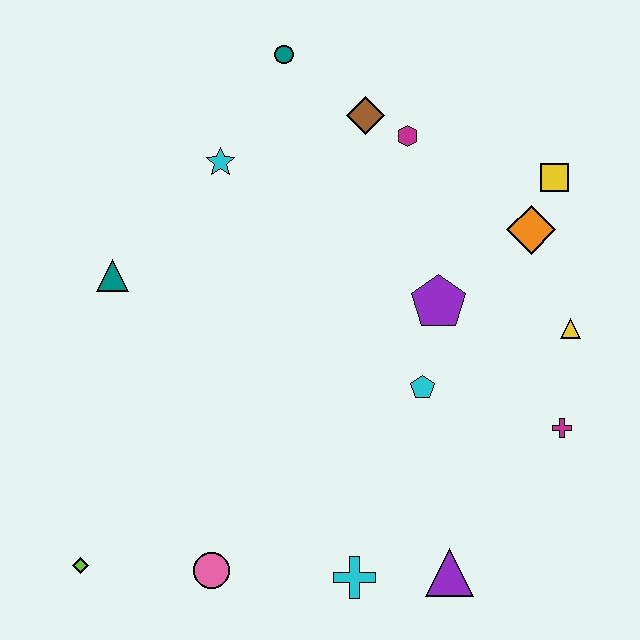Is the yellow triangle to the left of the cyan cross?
No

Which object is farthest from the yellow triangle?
The lime diamond is farthest from the yellow triangle.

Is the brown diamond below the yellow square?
No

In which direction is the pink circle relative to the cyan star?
The pink circle is below the cyan star.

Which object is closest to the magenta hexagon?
The brown diamond is closest to the magenta hexagon.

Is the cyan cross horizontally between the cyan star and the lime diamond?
No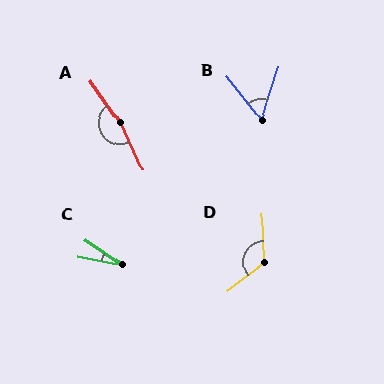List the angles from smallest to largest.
C (23°), B (57°), D (126°), A (169°).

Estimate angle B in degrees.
Approximately 57 degrees.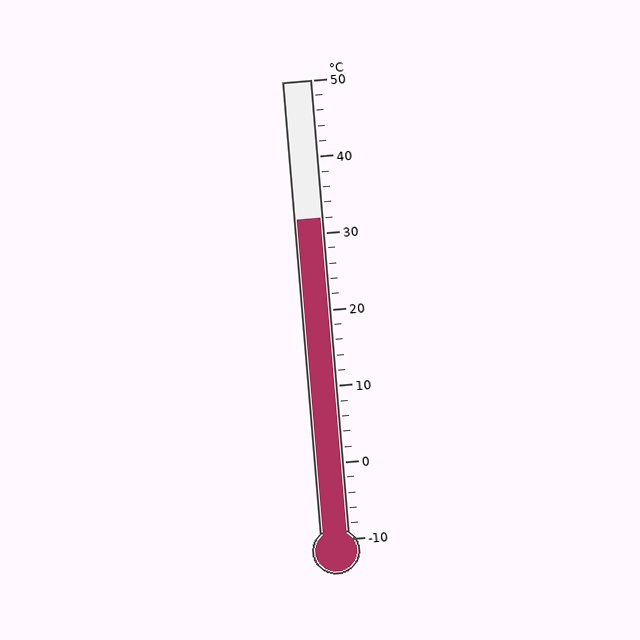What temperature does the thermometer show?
The thermometer shows approximately 32°C.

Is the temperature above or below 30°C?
The temperature is above 30°C.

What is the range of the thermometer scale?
The thermometer scale ranges from -10°C to 50°C.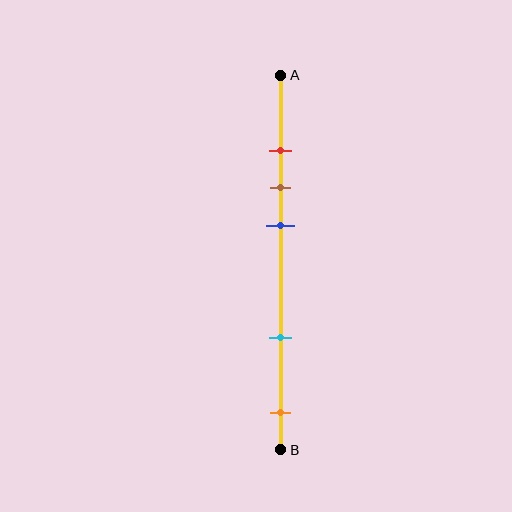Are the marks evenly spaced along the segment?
No, the marks are not evenly spaced.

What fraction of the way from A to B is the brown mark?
The brown mark is approximately 30% (0.3) of the way from A to B.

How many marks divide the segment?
There are 5 marks dividing the segment.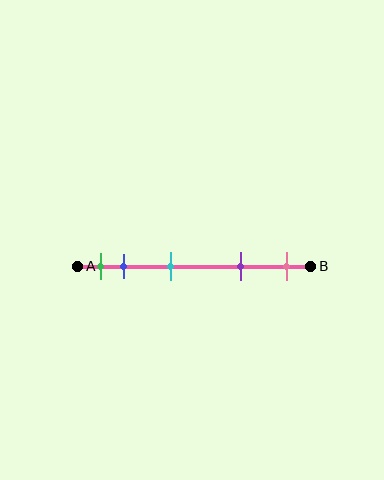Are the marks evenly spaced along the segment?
No, the marks are not evenly spaced.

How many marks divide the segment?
There are 5 marks dividing the segment.